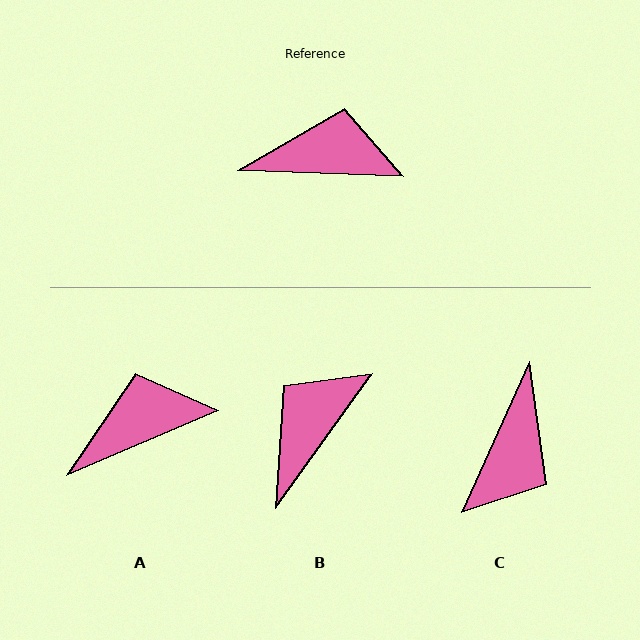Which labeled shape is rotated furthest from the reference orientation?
C, about 112 degrees away.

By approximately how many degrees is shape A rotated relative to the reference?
Approximately 25 degrees counter-clockwise.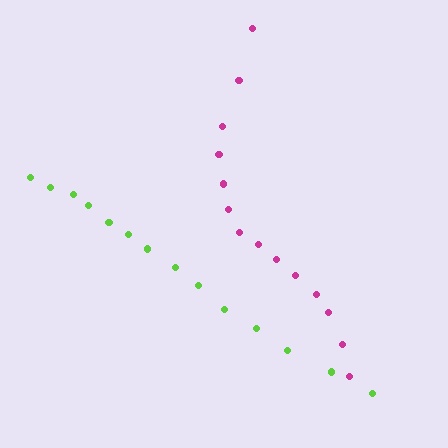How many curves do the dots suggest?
There are 2 distinct paths.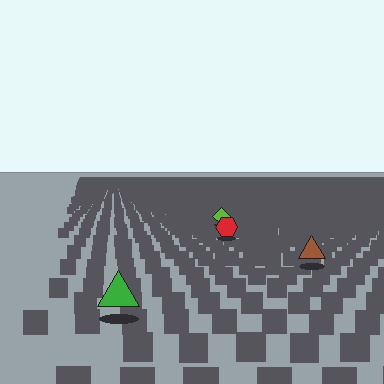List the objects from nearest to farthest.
From nearest to farthest: the green triangle, the brown triangle, the red hexagon, the lime diamond.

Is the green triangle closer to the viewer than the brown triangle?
Yes. The green triangle is closer — you can tell from the texture gradient: the ground texture is coarser near it.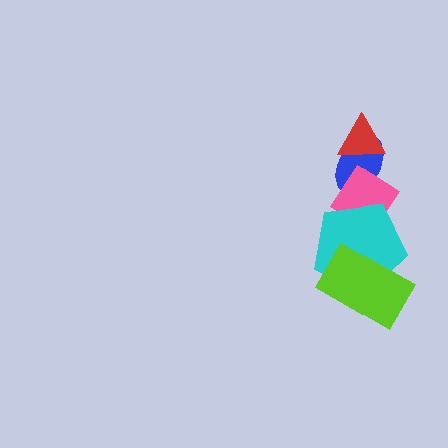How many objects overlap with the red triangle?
1 object overlaps with the red triangle.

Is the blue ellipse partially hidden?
Yes, it is partially covered by another shape.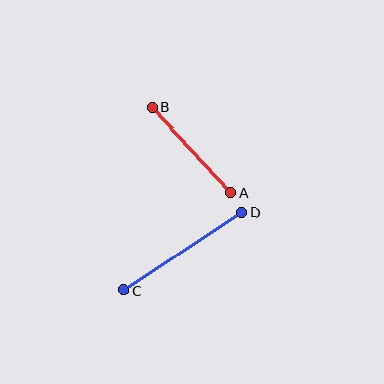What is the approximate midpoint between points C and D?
The midpoint is at approximately (183, 251) pixels.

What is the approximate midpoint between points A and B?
The midpoint is at approximately (191, 150) pixels.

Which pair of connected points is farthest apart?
Points C and D are farthest apart.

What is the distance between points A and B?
The distance is approximately 117 pixels.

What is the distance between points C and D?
The distance is approximately 141 pixels.